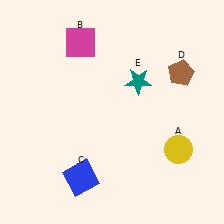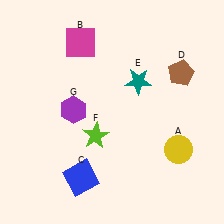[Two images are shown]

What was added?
A lime star (F), a purple hexagon (G) were added in Image 2.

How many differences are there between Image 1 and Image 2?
There are 2 differences between the two images.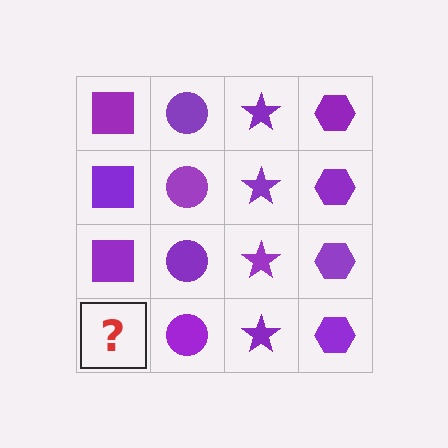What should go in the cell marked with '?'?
The missing cell should contain a purple square.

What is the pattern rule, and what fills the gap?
The rule is that each column has a consistent shape. The gap should be filled with a purple square.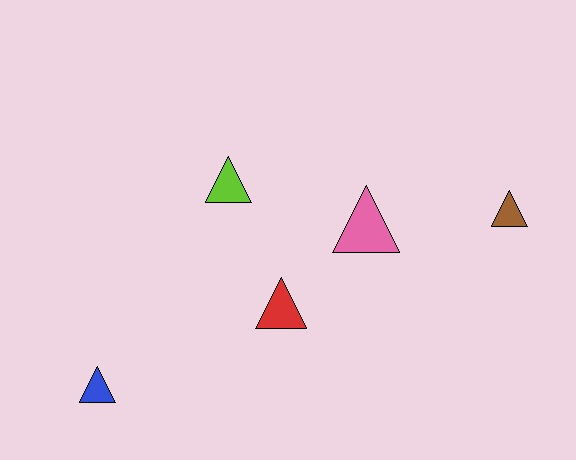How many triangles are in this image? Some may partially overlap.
There are 5 triangles.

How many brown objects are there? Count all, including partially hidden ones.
There is 1 brown object.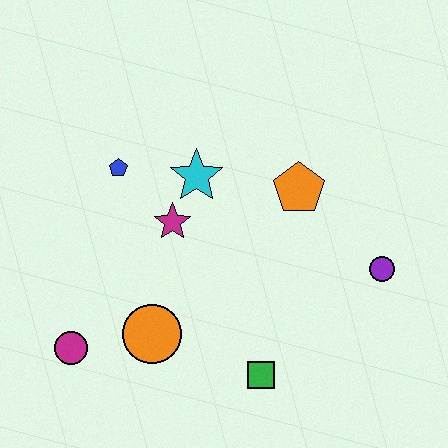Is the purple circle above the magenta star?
No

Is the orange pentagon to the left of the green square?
No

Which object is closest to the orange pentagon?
The cyan star is closest to the orange pentagon.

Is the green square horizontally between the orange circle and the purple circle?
Yes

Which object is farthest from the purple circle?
The magenta circle is farthest from the purple circle.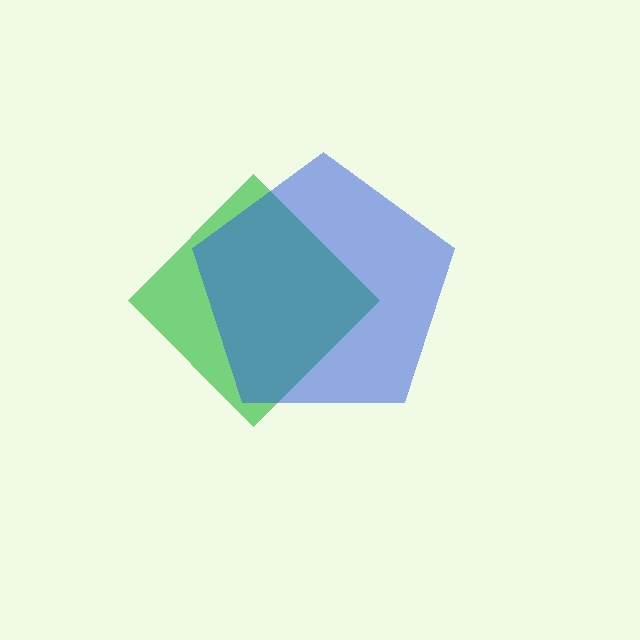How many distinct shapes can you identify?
There are 2 distinct shapes: a green diamond, a blue pentagon.